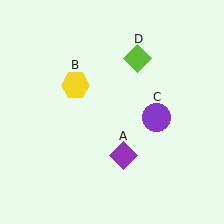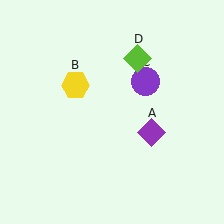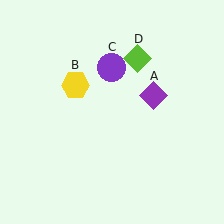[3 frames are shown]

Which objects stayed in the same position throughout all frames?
Yellow hexagon (object B) and lime diamond (object D) remained stationary.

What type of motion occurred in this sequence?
The purple diamond (object A), purple circle (object C) rotated counterclockwise around the center of the scene.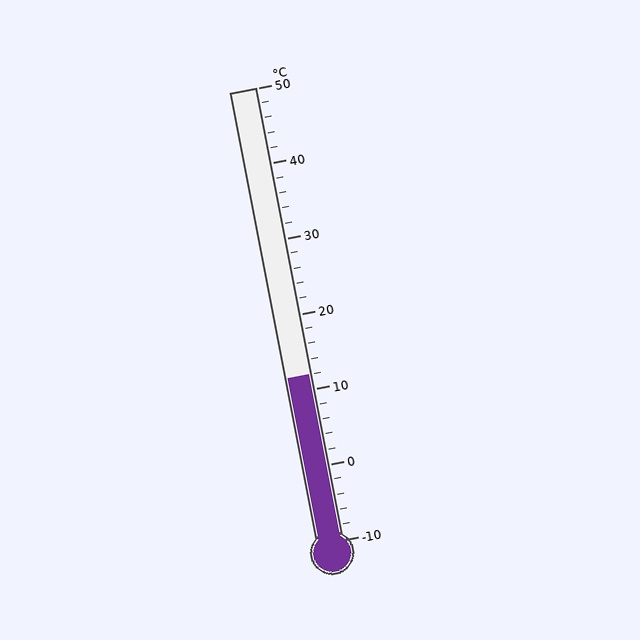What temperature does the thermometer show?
The thermometer shows approximately 12°C.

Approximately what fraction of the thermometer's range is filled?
The thermometer is filled to approximately 35% of its range.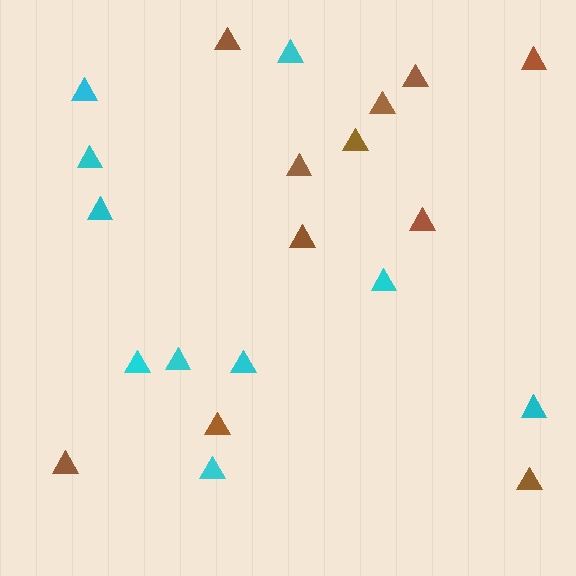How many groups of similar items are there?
There are 2 groups: one group of cyan triangles (10) and one group of brown triangles (11).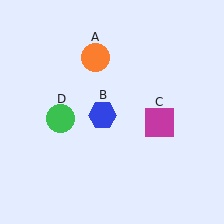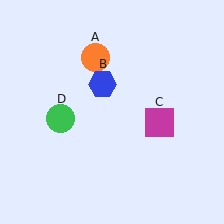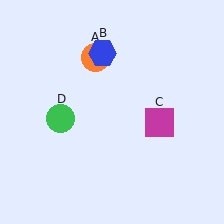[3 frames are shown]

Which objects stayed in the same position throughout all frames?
Orange circle (object A) and magenta square (object C) and green circle (object D) remained stationary.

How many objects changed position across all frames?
1 object changed position: blue hexagon (object B).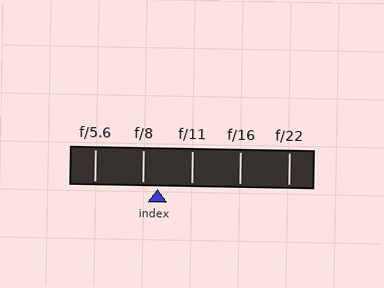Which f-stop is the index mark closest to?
The index mark is closest to f/8.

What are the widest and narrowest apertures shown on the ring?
The widest aperture shown is f/5.6 and the narrowest is f/22.